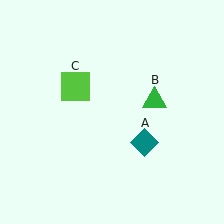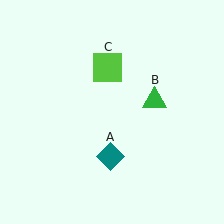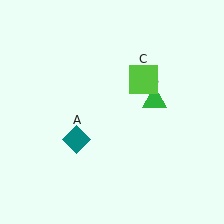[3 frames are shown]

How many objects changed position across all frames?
2 objects changed position: teal diamond (object A), lime square (object C).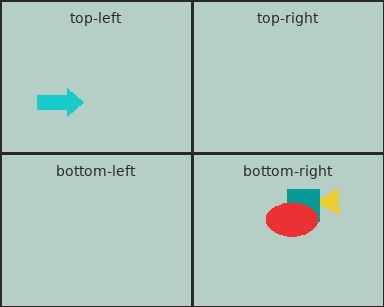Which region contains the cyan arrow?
The top-left region.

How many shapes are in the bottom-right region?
3.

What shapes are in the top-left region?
The cyan arrow.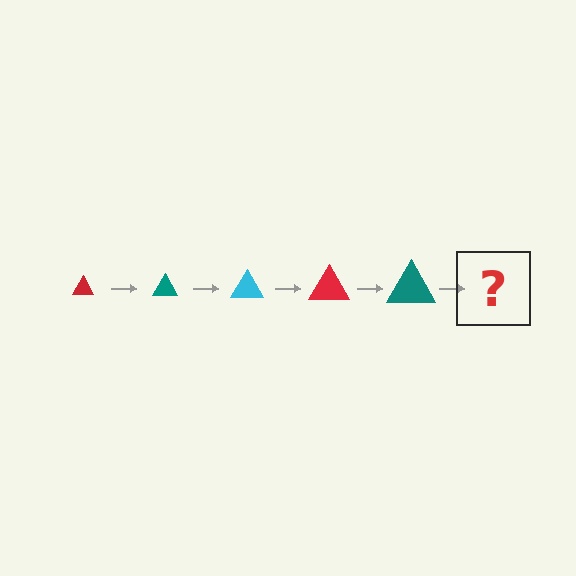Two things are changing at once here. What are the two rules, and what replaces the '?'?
The two rules are that the triangle grows larger each step and the color cycles through red, teal, and cyan. The '?' should be a cyan triangle, larger than the previous one.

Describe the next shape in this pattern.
It should be a cyan triangle, larger than the previous one.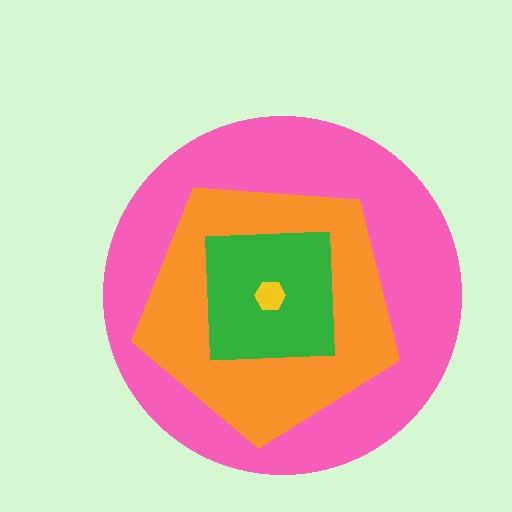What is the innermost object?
The yellow hexagon.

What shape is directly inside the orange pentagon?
The green square.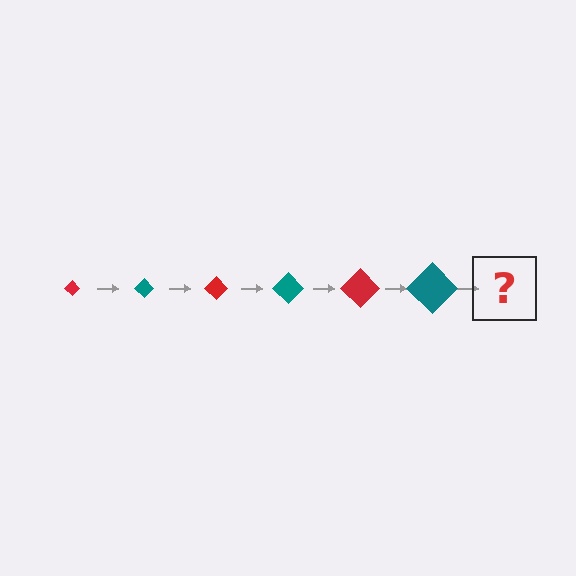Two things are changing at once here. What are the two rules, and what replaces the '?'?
The two rules are that the diamond grows larger each step and the color cycles through red and teal. The '?' should be a red diamond, larger than the previous one.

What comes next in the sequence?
The next element should be a red diamond, larger than the previous one.